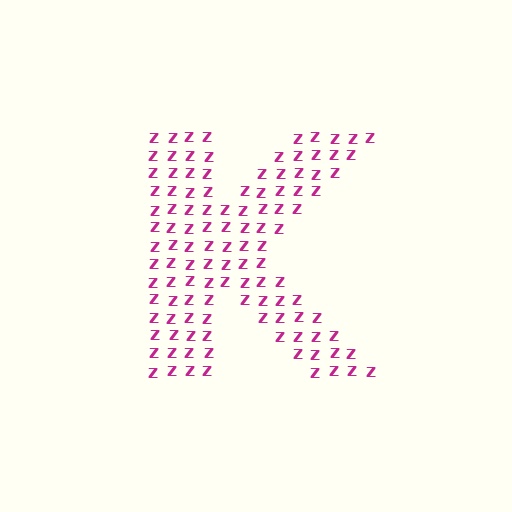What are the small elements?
The small elements are letter Z's.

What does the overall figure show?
The overall figure shows the letter K.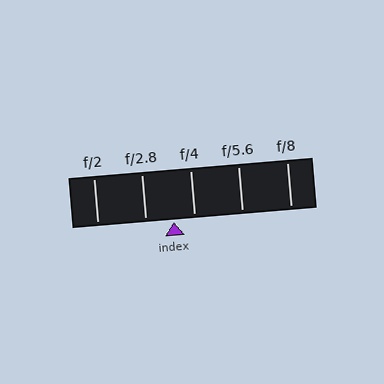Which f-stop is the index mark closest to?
The index mark is closest to f/4.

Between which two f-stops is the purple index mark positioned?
The index mark is between f/2.8 and f/4.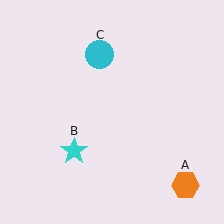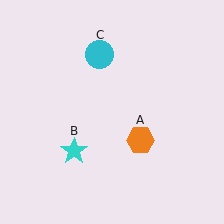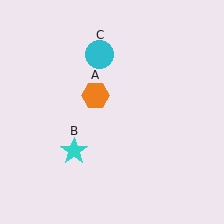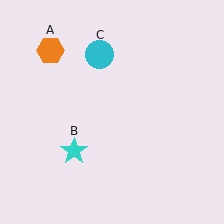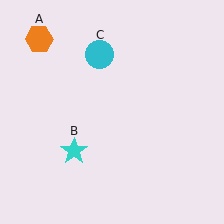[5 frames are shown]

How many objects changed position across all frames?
1 object changed position: orange hexagon (object A).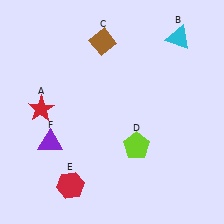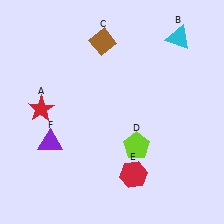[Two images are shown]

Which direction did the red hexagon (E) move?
The red hexagon (E) moved right.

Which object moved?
The red hexagon (E) moved right.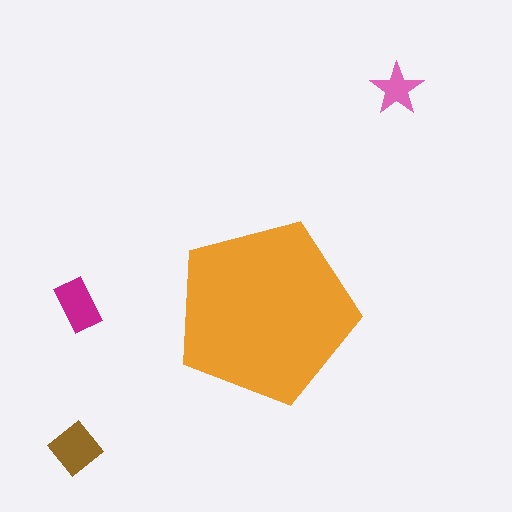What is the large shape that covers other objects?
An orange pentagon.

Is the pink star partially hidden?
No, the pink star is fully visible.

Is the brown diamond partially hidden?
No, the brown diamond is fully visible.